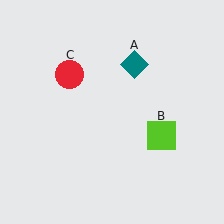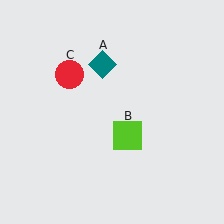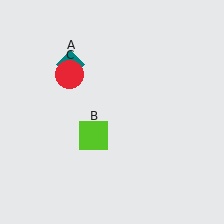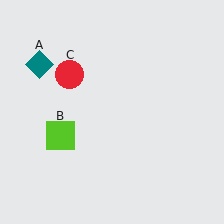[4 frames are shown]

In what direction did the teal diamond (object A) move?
The teal diamond (object A) moved left.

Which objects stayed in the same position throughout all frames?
Red circle (object C) remained stationary.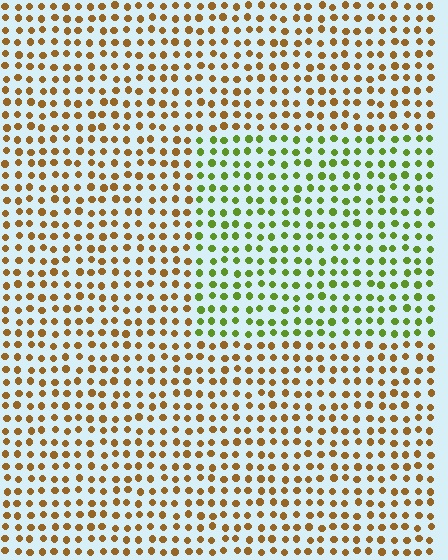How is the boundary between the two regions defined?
The boundary is defined purely by a slight shift in hue (about 57 degrees). Spacing, size, and orientation are identical on both sides.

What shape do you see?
I see a rectangle.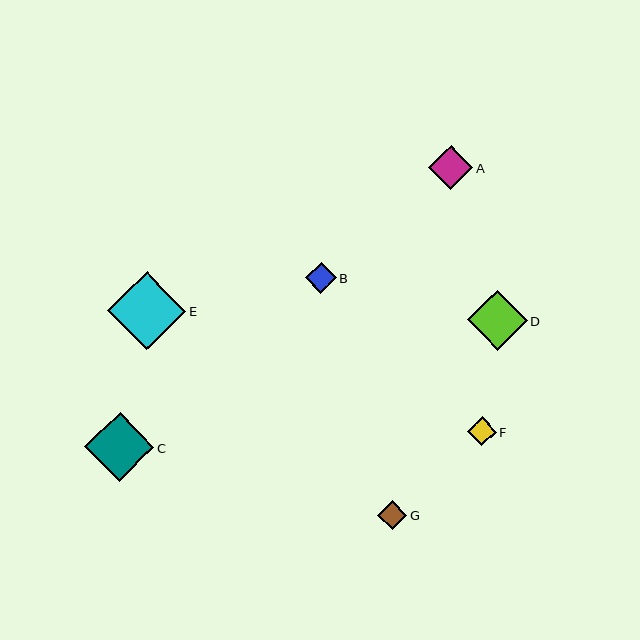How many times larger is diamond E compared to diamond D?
Diamond E is approximately 1.3 times the size of diamond D.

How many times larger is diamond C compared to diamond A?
Diamond C is approximately 1.6 times the size of diamond A.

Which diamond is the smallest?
Diamond F is the smallest with a size of approximately 29 pixels.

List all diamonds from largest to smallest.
From largest to smallest: E, C, D, A, B, G, F.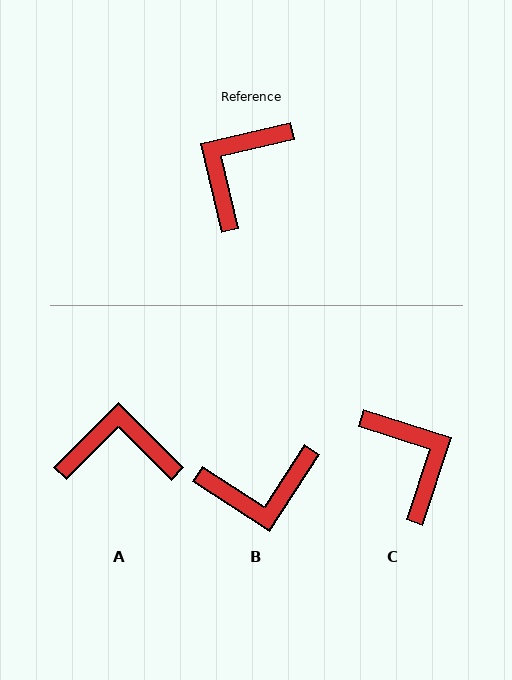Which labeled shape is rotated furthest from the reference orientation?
B, about 134 degrees away.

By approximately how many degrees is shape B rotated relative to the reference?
Approximately 134 degrees counter-clockwise.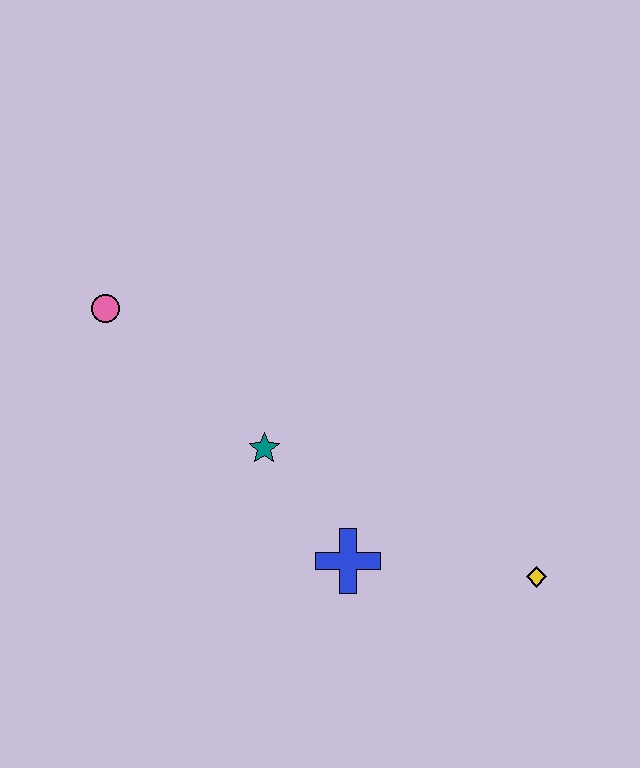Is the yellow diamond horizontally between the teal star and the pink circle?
No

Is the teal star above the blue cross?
Yes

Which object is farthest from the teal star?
The yellow diamond is farthest from the teal star.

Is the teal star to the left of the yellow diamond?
Yes